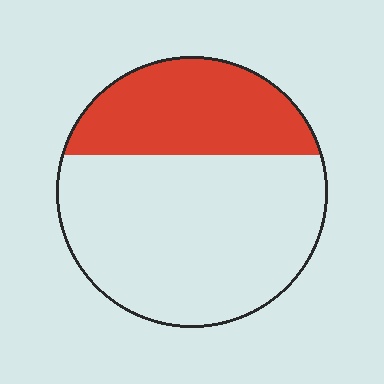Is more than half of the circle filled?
No.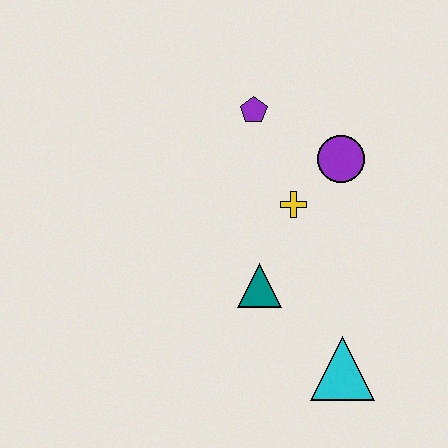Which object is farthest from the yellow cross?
The cyan triangle is farthest from the yellow cross.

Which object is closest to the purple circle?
The yellow cross is closest to the purple circle.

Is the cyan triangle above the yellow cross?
No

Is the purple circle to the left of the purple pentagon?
No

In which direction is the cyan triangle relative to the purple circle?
The cyan triangle is below the purple circle.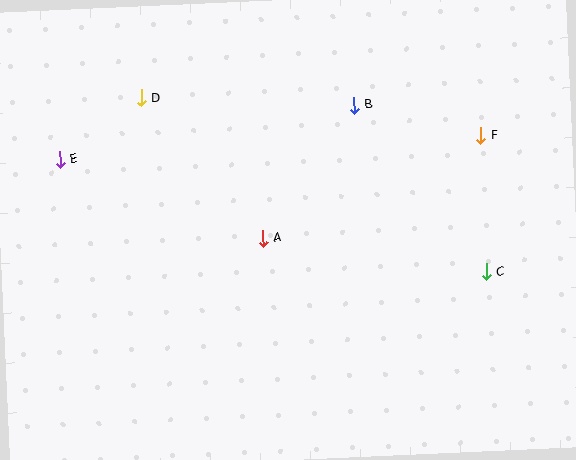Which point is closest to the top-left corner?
Point E is closest to the top-left corner.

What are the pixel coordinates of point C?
Point C is at (486, 272).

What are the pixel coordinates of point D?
Point D is at (141, 98).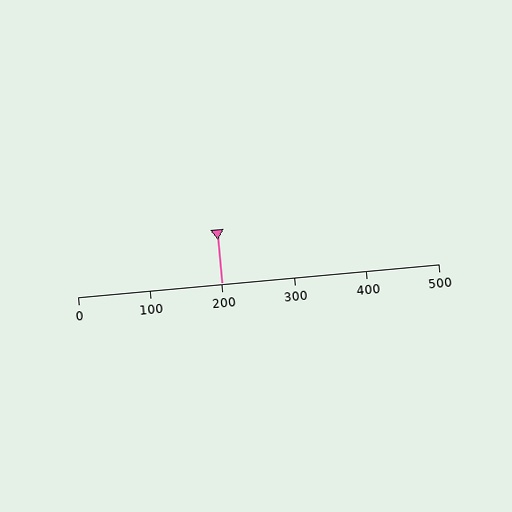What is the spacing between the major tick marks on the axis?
The major ticks are spaced 100 apart.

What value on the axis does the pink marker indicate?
The marker indicates approximately 200.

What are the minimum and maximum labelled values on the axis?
The axis runs from 0 to 500.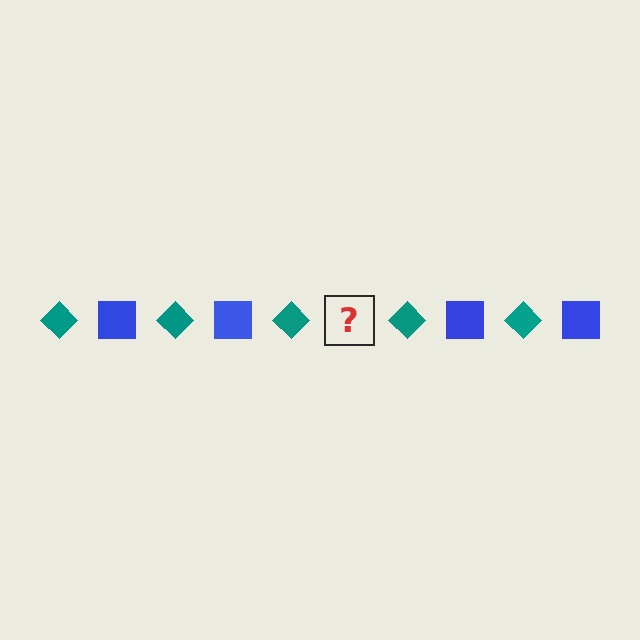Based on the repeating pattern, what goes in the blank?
The blank should be a blue square.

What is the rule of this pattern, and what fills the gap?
The rule is that the pattern alternates between teal diamond and blue square. The gap should be filled with a blue square.